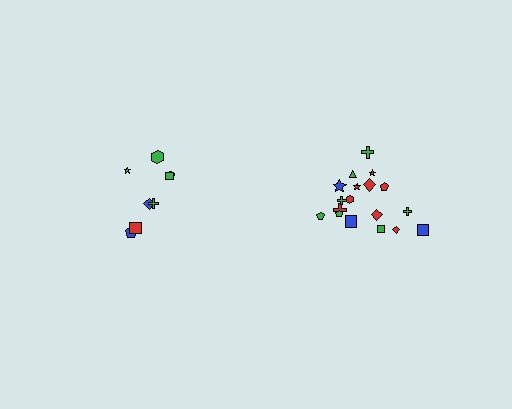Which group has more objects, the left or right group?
The right group.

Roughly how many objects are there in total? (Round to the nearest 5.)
Roughly 25 objects in total.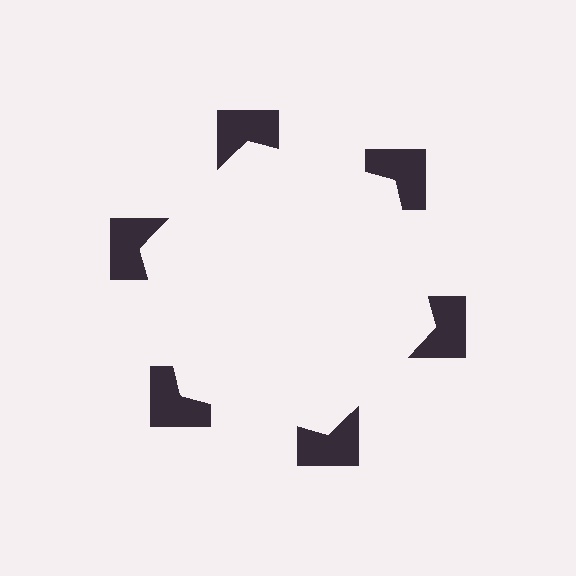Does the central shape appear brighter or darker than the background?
It typically appears slightly brighter than the background, even though no actual brightness change is drawn.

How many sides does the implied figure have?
6 sides.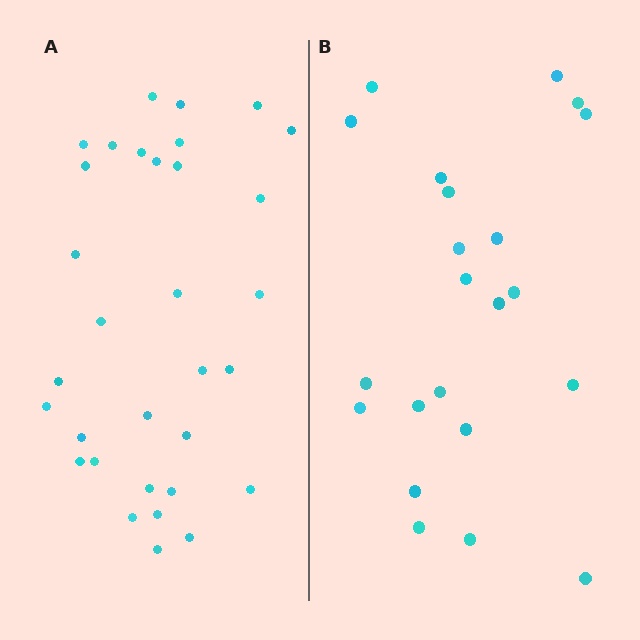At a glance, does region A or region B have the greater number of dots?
Region A (the left region) has more dots.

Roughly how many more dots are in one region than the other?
Region A has roughly 10 or so more dots than region B.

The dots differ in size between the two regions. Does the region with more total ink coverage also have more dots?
No. Region B has more total ink coverage because its dots are larger, but region A actually contains more individual dots. Total area can be misleading — the number of items is what matters here.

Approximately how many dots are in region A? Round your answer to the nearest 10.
About 30 dots. (The exact count is 32, which rounds to 30.)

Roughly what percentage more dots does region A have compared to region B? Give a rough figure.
About 45% more.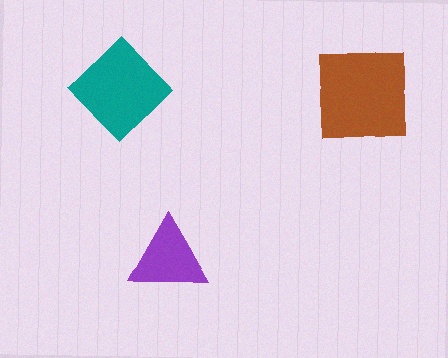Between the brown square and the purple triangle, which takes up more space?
The brown square.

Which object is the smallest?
The purple triangle.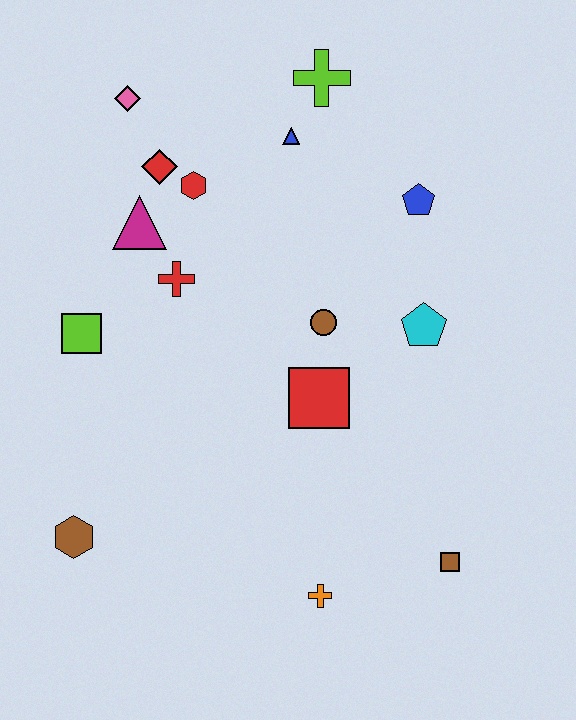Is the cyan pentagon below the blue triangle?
Yes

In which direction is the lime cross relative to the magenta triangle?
The lime cross is to the right of the magenta triangle.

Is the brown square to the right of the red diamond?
Yes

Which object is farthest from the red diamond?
The brown square is farthest from the red diamond.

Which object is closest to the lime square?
The red cross is closest to the lime square.